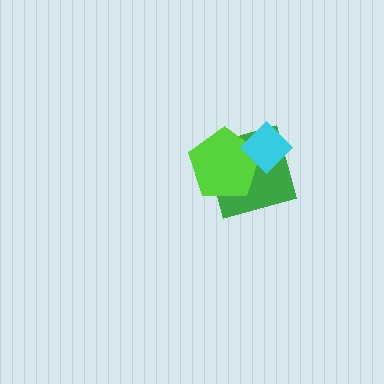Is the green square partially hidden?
Yes, it is partially covered by another shape.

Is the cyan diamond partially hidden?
No, no other shape covers it.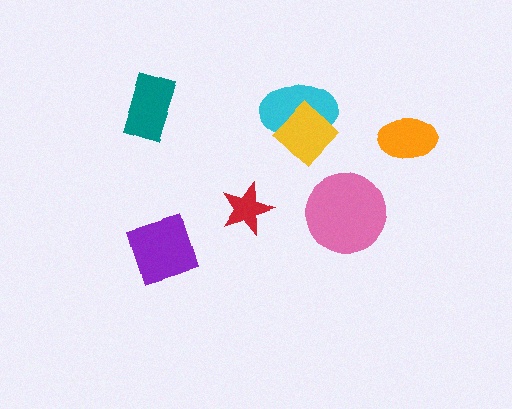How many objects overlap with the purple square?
0 objects overlap with the purple square.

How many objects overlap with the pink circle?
0 objects overlap with the pink circle.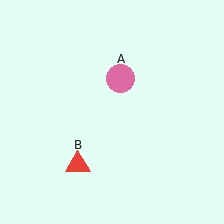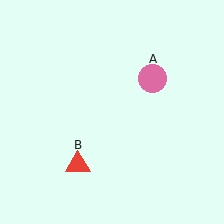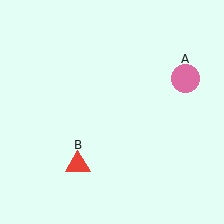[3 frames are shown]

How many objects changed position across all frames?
1 object changed position: pink circle (object A).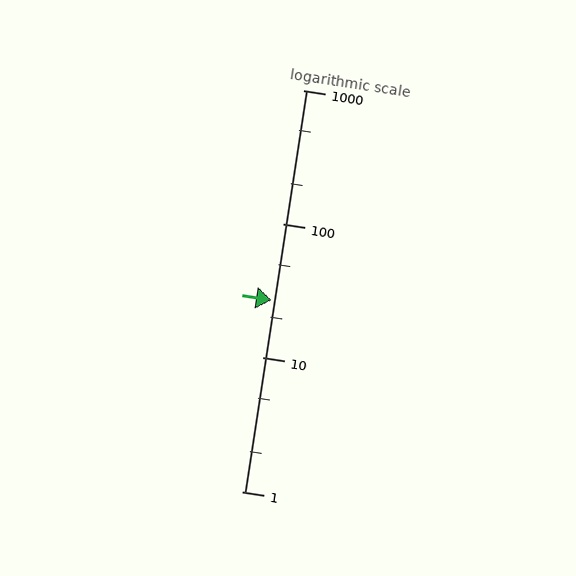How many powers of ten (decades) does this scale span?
The scale spans 3 decades, from 1 to 1000.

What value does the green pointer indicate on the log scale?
The pointer indicates approximately 27.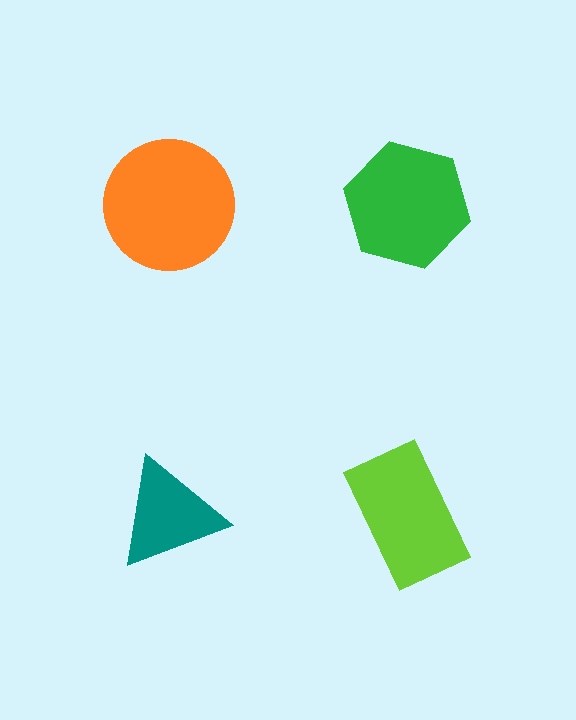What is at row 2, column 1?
A teal triangle.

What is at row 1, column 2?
A green hexagon.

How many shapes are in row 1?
2 shapes.